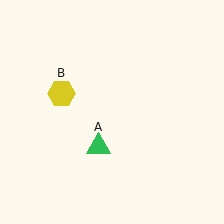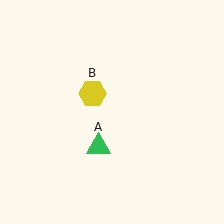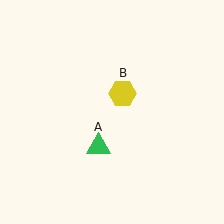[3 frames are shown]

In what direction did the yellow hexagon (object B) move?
The yellow hexagon (object B) moved right.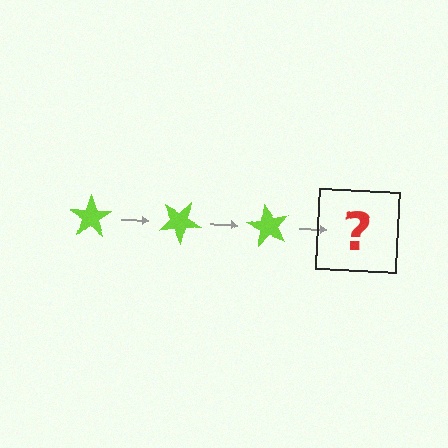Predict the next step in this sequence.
The next step is a lime star rotated 90 degrees.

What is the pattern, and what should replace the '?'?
The pattern is that the star rotates 30 degrees each step. The '?' should be a lime star rotated 90 degrees.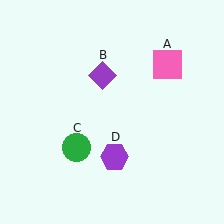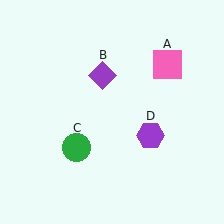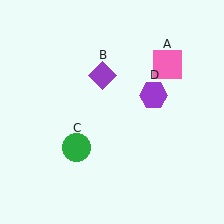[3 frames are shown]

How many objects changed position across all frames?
1 object changed position: purple hexagon (object D).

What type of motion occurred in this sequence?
The purple hexagon (object D) rotated counterclockwise around the center of the scene.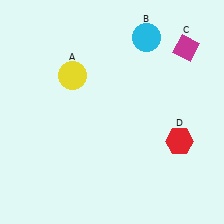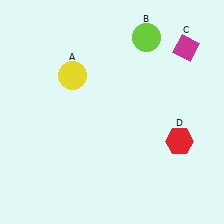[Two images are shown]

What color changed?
The circle (B) changed from cyan in Image 1 to lime in Image 2.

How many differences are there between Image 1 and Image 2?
There is 1 difference between the two images.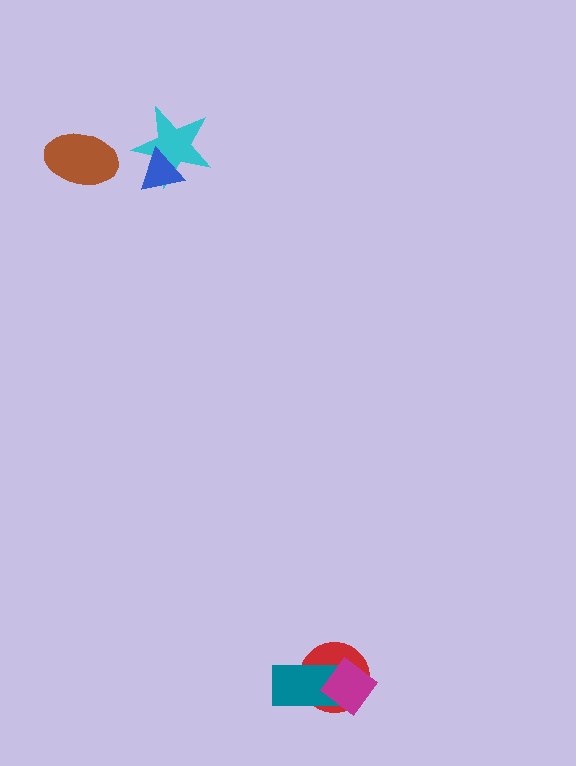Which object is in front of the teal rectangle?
The magenta diamond is in front of the teal rectangle.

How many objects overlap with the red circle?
2 objects overlap with the red circle.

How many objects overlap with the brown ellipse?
0 objects overlap with the brown ellipse.